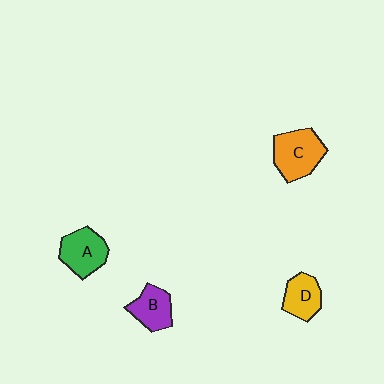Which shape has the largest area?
Shape C (orange).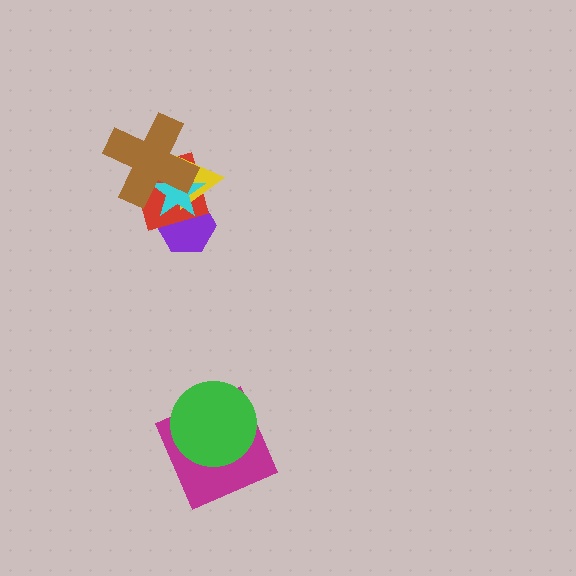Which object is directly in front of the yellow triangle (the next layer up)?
The cyan star is directly in front of the yellow triangle.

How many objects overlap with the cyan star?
4 objects overlap with the cyan star.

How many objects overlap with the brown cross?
3 objects overlap with the brown cross.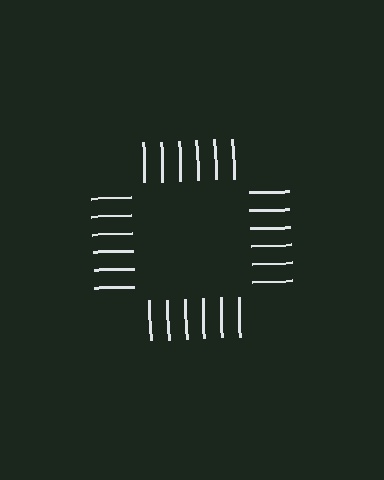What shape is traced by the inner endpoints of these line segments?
An illusory square — the line segments terminate on its edges but no continuous stroke is drawn.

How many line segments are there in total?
24 — 6 along each of the 4 edges.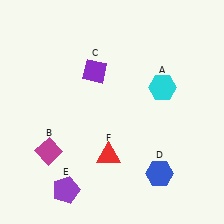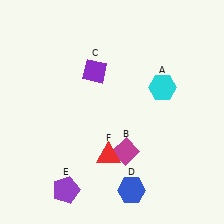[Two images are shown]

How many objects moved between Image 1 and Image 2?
2 objects moved between the two images.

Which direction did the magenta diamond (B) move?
The magenta diamond (B) moved right.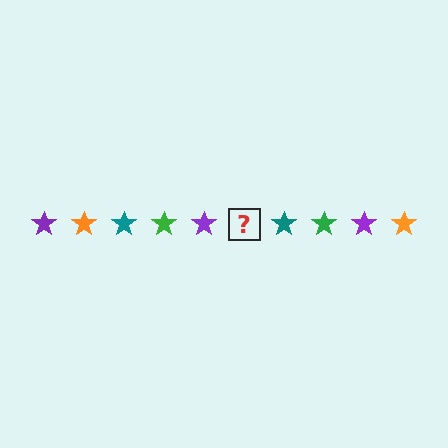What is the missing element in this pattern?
The missing element is an orange star.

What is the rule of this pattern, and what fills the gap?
The rule is that the pattern cycles through purple, orange, teal, green stars. The gap should be filled with an orange star.